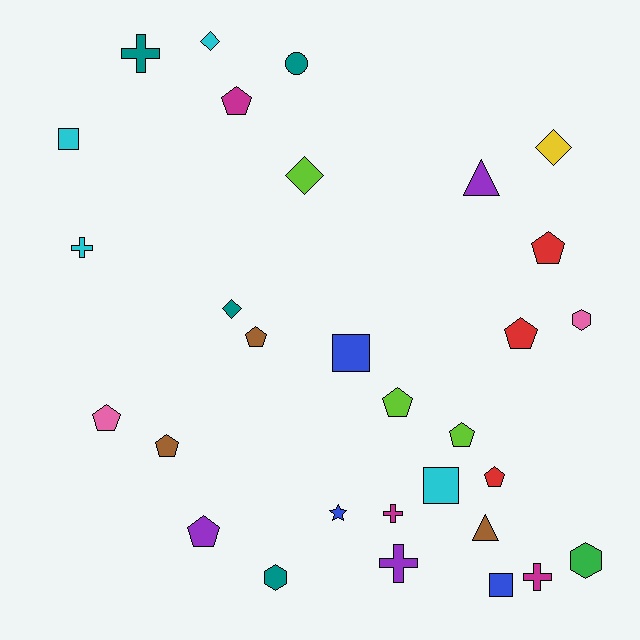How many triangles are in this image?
There are 2 triangles.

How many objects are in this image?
There are 30 objects.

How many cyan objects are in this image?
There are 4 cyan objects.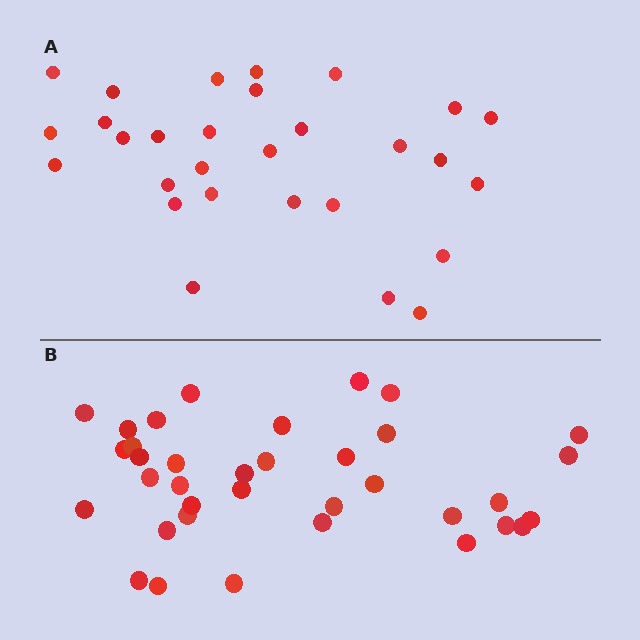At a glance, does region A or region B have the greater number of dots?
Region B (the bottom region) has more dots.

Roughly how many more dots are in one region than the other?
Region B has roughly 8 or so more dots than region A.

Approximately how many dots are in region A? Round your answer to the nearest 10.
About 30 dots. (The exact count is 29, which rounds to 30.)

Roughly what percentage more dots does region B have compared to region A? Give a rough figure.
About 25% more.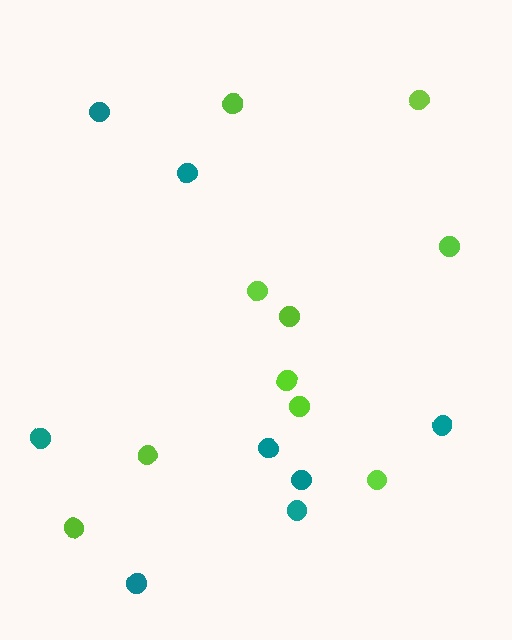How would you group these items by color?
There are 2 groups: one group of lime circles (10) and one group of teal circles (8).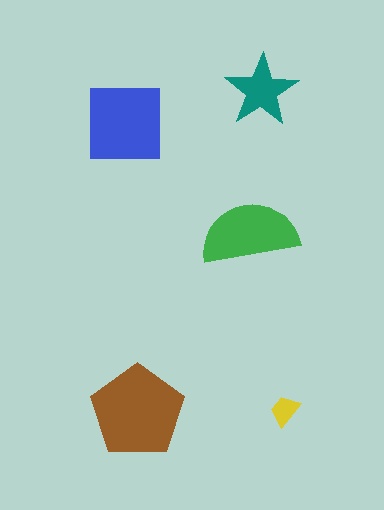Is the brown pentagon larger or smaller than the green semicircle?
Larger.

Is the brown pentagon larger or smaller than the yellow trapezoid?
Larger.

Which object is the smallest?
The yellow trapezoid.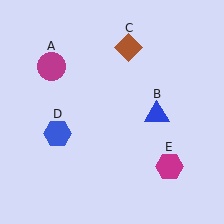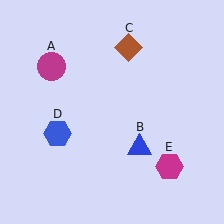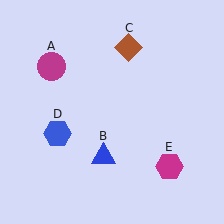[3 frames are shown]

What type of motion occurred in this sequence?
The blue triangle (object B) rotated clockwise around the center of the scene.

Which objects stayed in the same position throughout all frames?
Magenta circle (object A) and brown diamond (object C) and blue hexagon (object D) and magenta hexagon (object E) remained stationary.